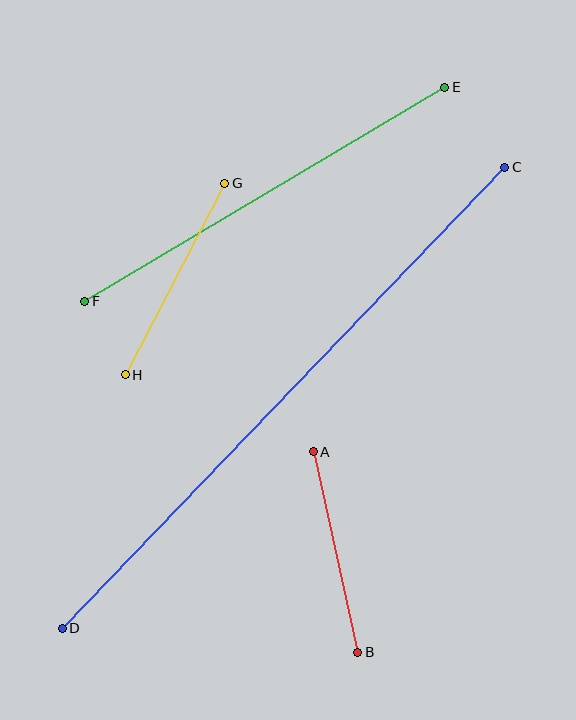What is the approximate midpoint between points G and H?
The midpoint is at approximately (175, 279) pixels.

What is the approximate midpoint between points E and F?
The midpoint is at approximately (265, 194) pixels.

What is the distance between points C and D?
The distance is approximately 639 pixels.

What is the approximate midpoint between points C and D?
The midpoint is at approximately (283, 398) pixels.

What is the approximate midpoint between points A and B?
The midpoint is at approximately (336, 552) pixels.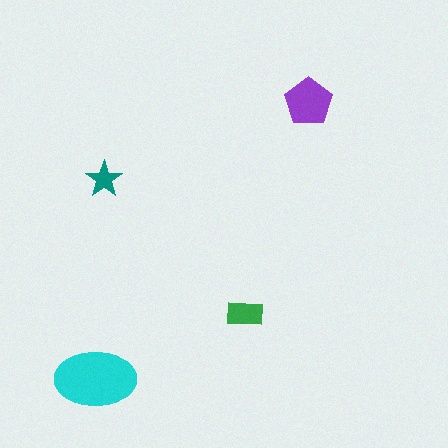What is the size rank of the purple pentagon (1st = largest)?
2nd.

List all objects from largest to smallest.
The cyan ellipse, the purple pentagon, the green rectangle, the teal star.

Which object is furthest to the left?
The cyan ellipse is leftmost.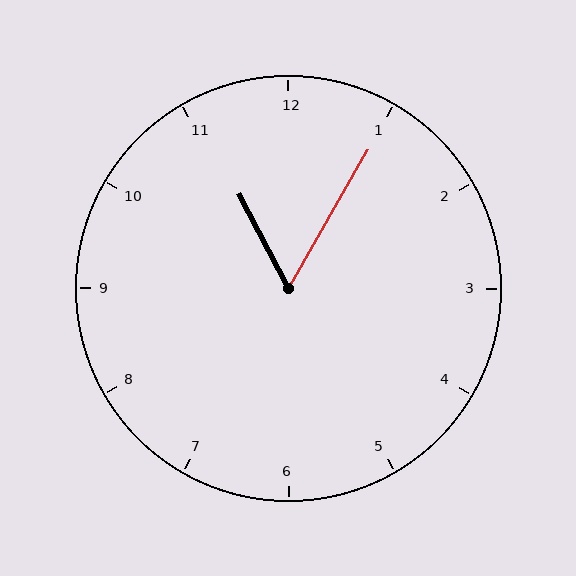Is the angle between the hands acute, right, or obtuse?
It is acute.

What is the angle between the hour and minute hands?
Approximately 58 degrees.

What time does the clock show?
11:05.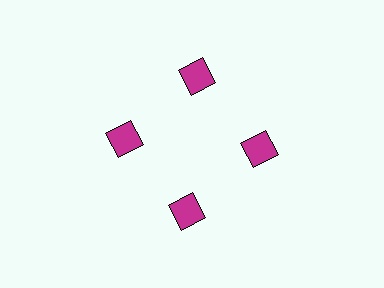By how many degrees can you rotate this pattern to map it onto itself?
The pattern maps onto itself every 90 degrees of rotation.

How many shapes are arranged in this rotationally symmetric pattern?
There are 4 shapes, arranged in 4 groups of 1.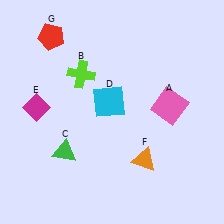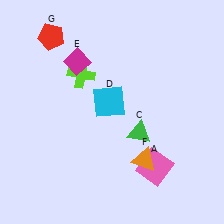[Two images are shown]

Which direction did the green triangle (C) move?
The green triangle (C) moved right.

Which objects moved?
The objects that moved are: the pink square (A), the green triangle (C), the magenta diamond (E).